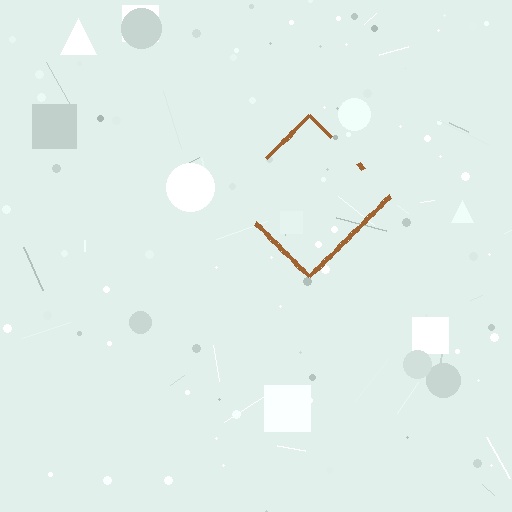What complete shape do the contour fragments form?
The contour fragments form a diamond.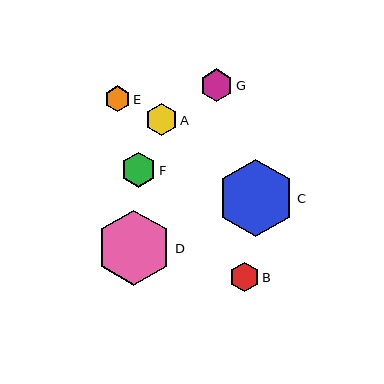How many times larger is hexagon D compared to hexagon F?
Hexagon D is approximately 2.2 times the size of hexagon F.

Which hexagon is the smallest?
Hexagon E is the smallest with a size of approximately 26 pixels.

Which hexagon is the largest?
Hexagon C is the largest with a size of approximately 77 pixels.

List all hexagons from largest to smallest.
From largest to smallest: C, D, F, G, A, B, E.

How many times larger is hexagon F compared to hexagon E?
Hexagon F is approximately 1.4 times the size of hexagon E.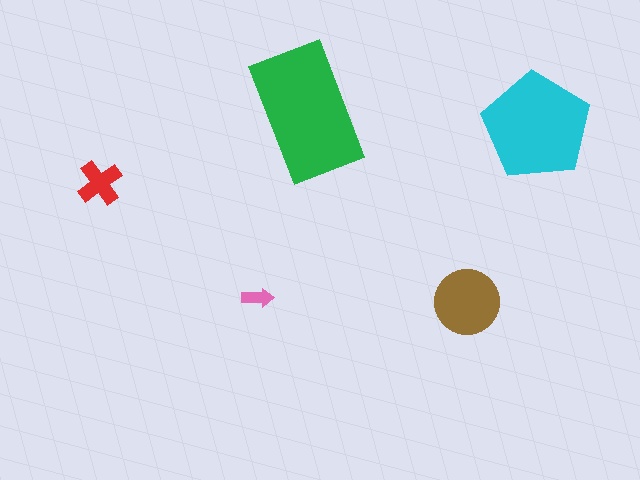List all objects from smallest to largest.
The pink arrow, the red cross, the brown circle, the cyan pentagon, the green rectangle.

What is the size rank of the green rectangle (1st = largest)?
1st.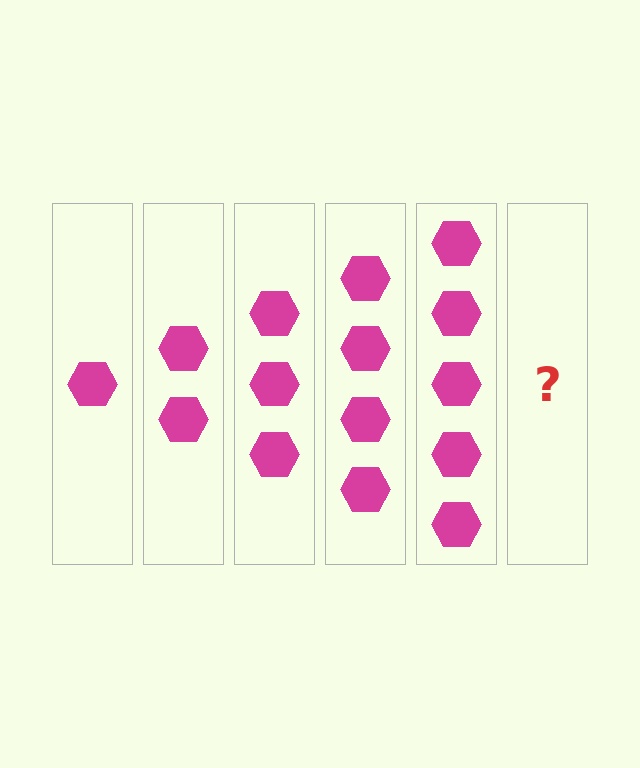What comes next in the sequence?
The next element should be 6 hexagons.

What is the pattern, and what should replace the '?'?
The pattern is that each step adds one more hexagon. The '?' should be 6 hexagons.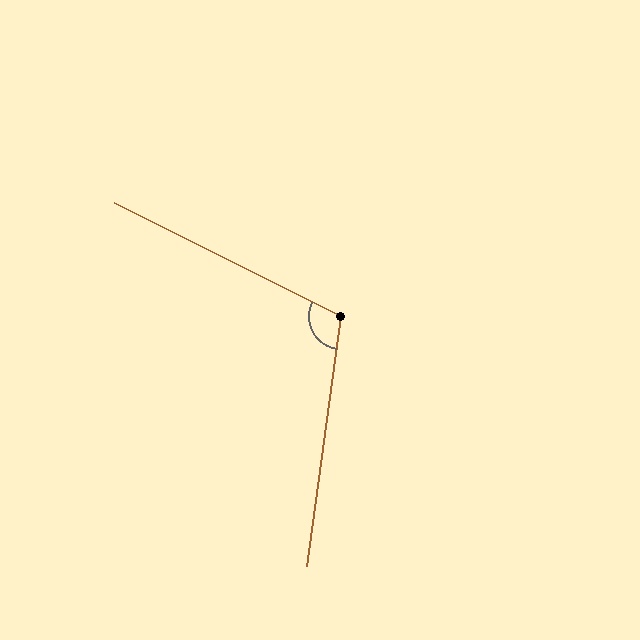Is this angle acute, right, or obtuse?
It is obtuse.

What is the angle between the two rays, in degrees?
Approximately 109 degrees.